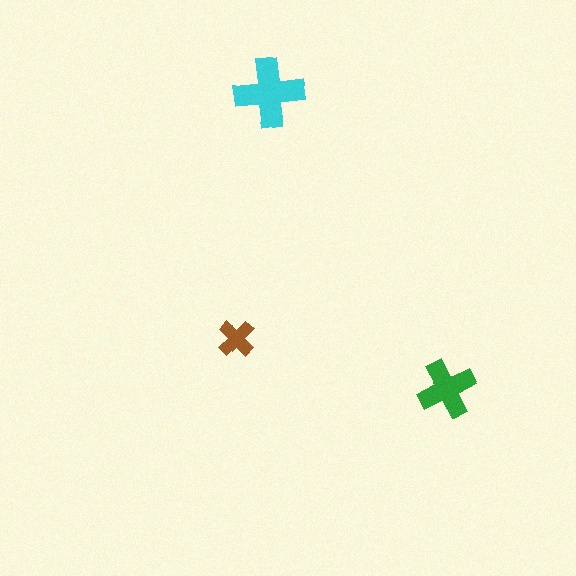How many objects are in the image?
There are 3 objects in the image.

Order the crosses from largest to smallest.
the cyan one, the green one, the brown one.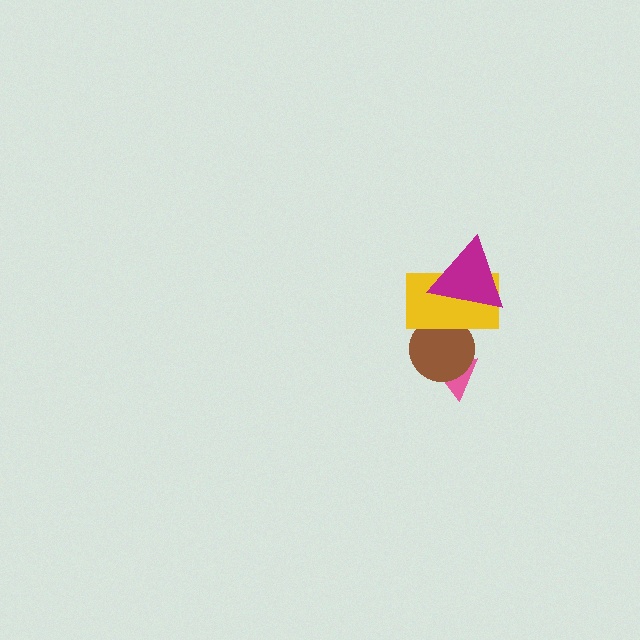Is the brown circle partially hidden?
Yes, it is partially covered by another shape.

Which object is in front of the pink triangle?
The brown circle is in front of the pink triangle.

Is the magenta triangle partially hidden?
No, no other shape covers it.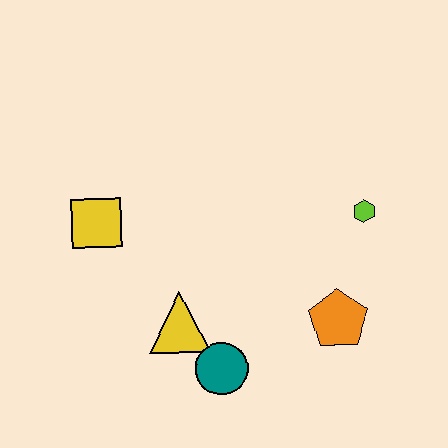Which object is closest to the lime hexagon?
The orange pentagon is closest to the lime hexagon.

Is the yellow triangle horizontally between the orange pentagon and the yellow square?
Yes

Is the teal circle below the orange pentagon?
Yes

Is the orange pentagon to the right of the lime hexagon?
No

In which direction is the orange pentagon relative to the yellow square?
The orange pentagon is to the right of the yellow square.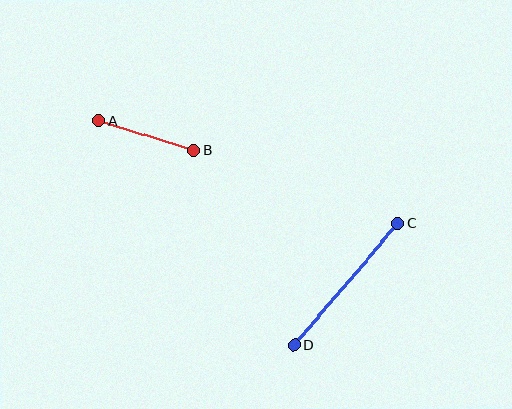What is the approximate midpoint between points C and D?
The midpoint is at approximately (346, 284) pixels.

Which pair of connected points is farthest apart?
Points C and D are farthest apart.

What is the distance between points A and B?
The distance is approximately 100 pixels.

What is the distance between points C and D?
The distance is approximately 160 pixels.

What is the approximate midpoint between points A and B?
The midpoint is at approximately (146, 135) pixels.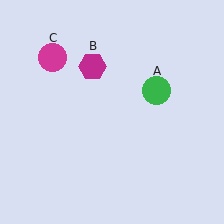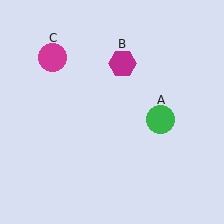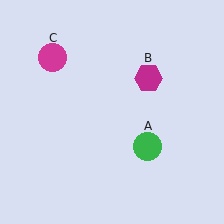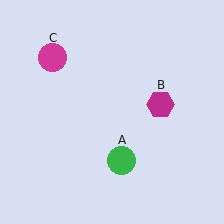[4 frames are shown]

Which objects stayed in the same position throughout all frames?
Magenta circle (object C) remained stationary.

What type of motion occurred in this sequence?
The green circle (object A), magenta hexagon (object B) rotated clockwise around the center of the scene.